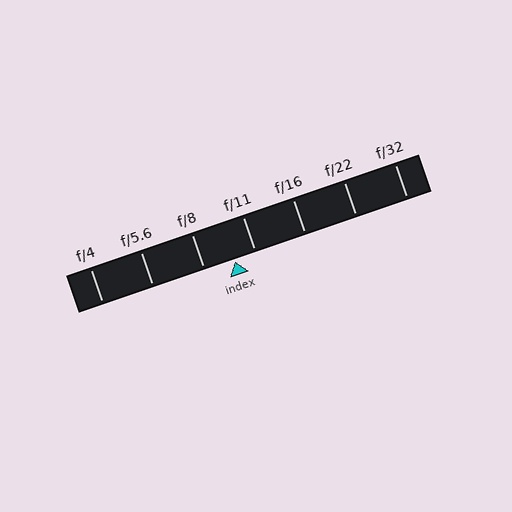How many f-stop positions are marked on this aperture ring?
There are 7 f-stop positions marked.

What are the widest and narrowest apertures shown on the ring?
The widest aperture shown is f/4 and the narrowest is f/32.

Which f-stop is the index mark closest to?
The index mark is closest to f/11.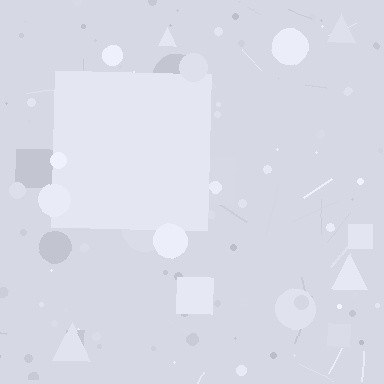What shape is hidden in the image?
A square is hidden in the image.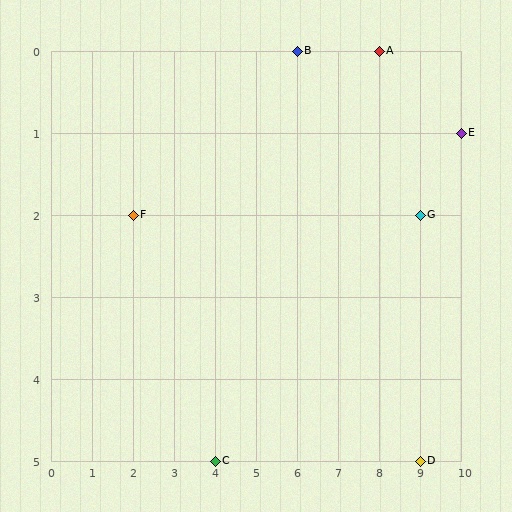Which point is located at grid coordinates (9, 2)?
Point G is at (9, 2).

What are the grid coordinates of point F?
Point F is at grid coordinates (2, 2).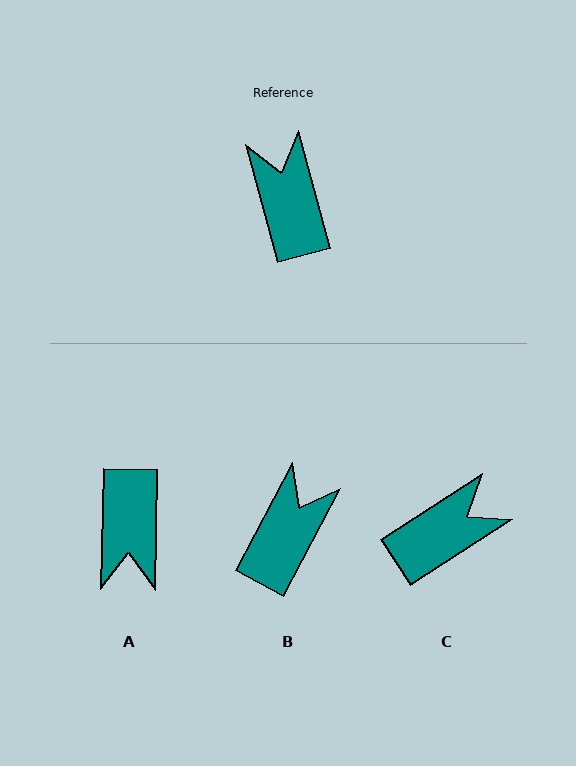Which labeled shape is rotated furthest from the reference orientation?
A, about 164 degrees away.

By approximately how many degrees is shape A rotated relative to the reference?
Approximately 164 degrees counter-clockwise.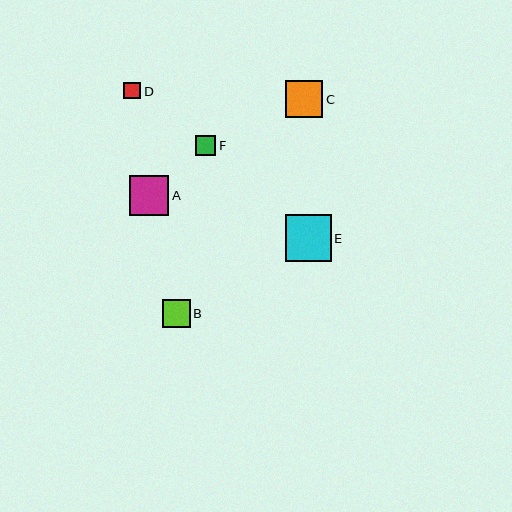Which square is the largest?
Square E is the largest with a size of approximately 46 pixels.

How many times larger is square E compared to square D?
Square E is approximately 2.8 times the size of square D.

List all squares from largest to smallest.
From largest to smallest: E, A, C, B, F, D.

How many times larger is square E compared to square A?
Square E is approximately 1.2 times the size of square A.